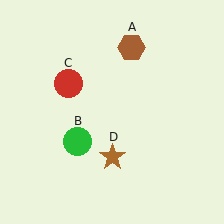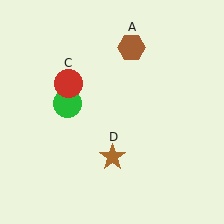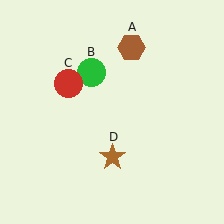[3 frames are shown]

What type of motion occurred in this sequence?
The green circle (object B) rotated clockwise around the center of the scene.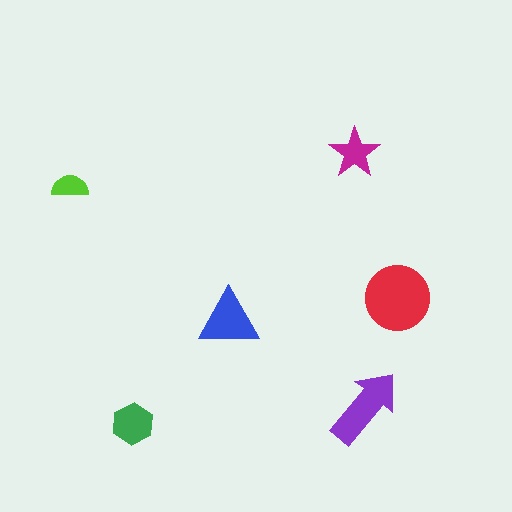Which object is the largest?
The red circle.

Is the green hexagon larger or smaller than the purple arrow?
Smaller.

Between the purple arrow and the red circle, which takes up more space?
The red circle.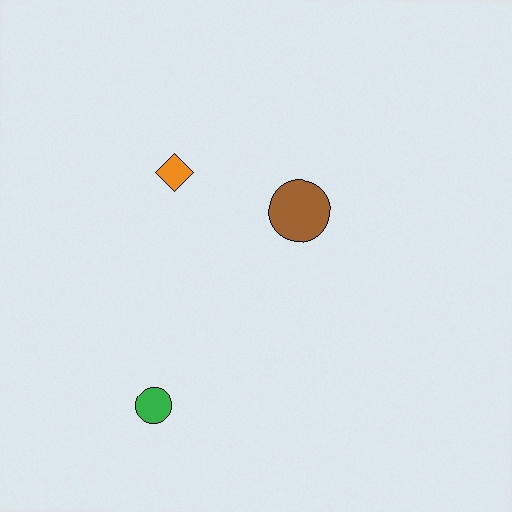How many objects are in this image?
There are 3 objects.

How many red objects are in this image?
There are no red objects.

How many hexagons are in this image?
There are no hexagons.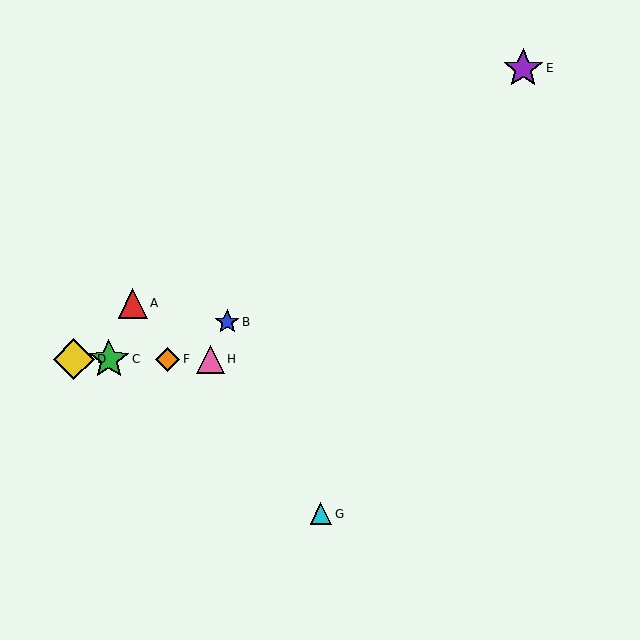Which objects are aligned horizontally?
Objects C, D, F, H are aligned horizontally.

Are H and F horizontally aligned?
Yes, both are at y≈359.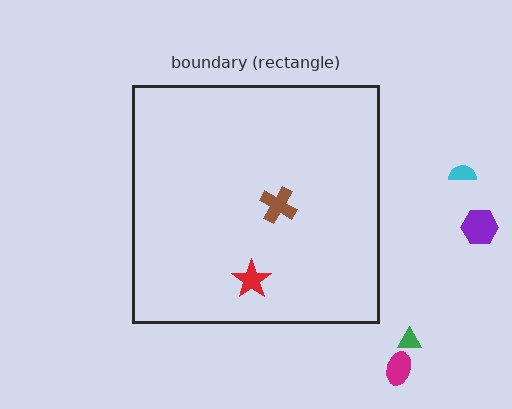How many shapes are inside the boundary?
2 inside, 4 outside.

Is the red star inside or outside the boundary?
Inside.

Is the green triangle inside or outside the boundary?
Outside.